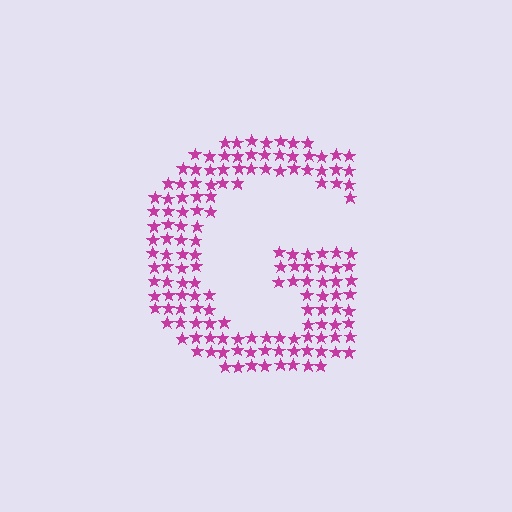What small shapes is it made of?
It is made of small stars.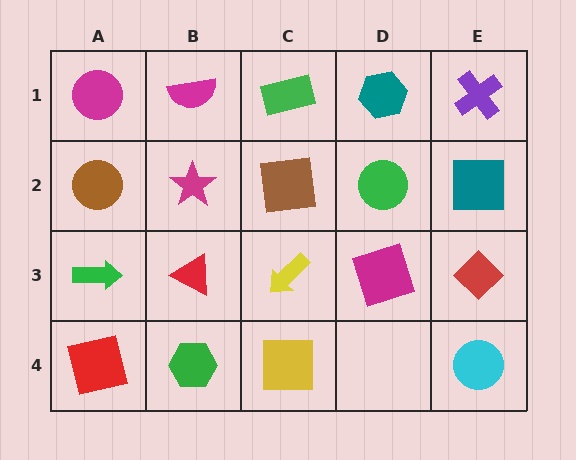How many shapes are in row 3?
5 shapes.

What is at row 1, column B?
A magenta semicircle.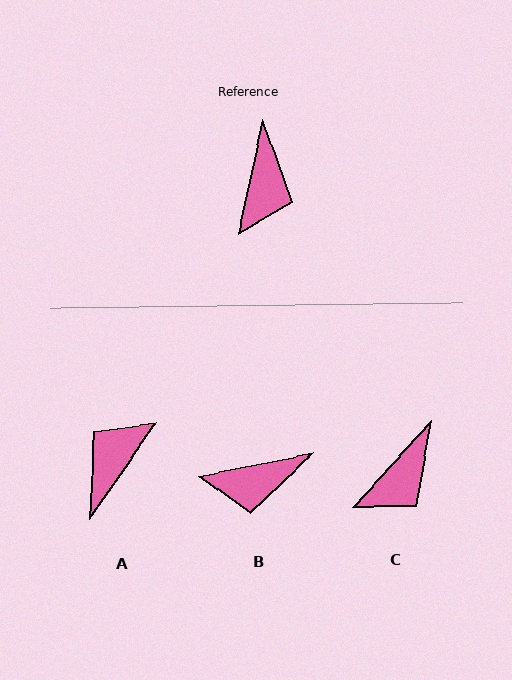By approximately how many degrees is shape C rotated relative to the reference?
Approximately 30 degrees clockwise.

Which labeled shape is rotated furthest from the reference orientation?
A, about 157 degrees away.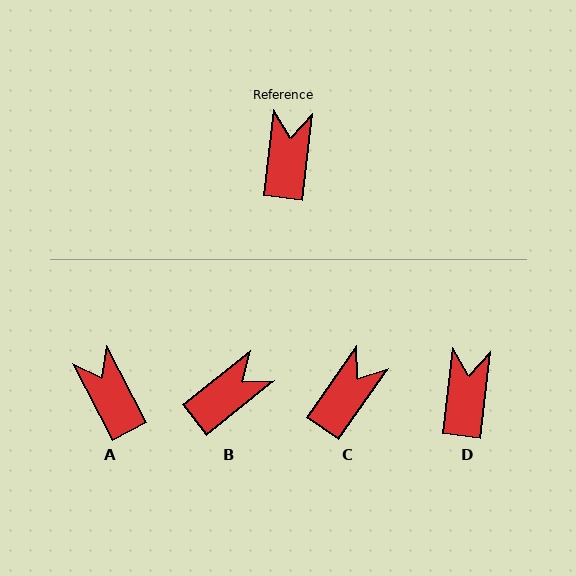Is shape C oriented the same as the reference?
No, it is off by about 28 degrees.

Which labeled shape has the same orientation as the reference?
D.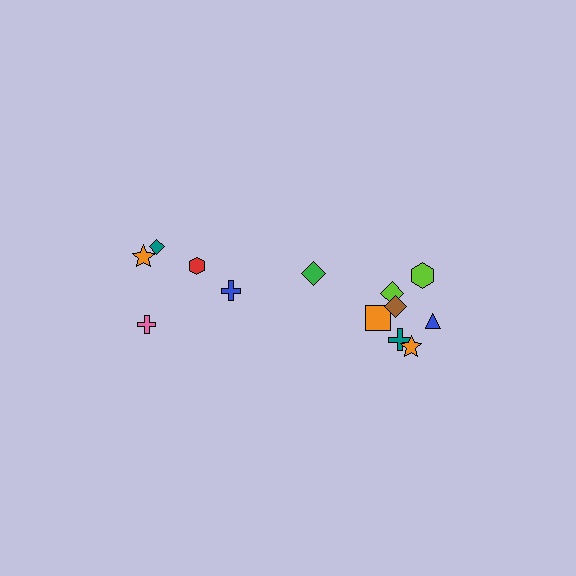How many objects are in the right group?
There are 8 objects.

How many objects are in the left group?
There are 5 objects.